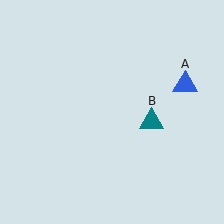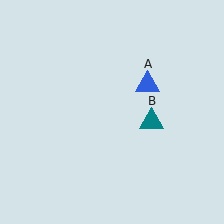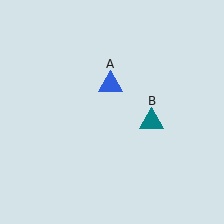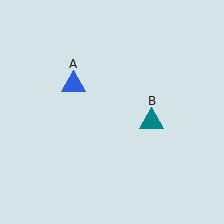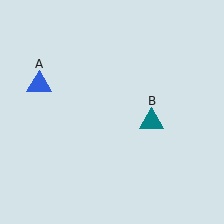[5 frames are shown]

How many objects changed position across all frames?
1 object changed position: blue triangle (object A).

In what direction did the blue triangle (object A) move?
The blue triangle (object A) moved left.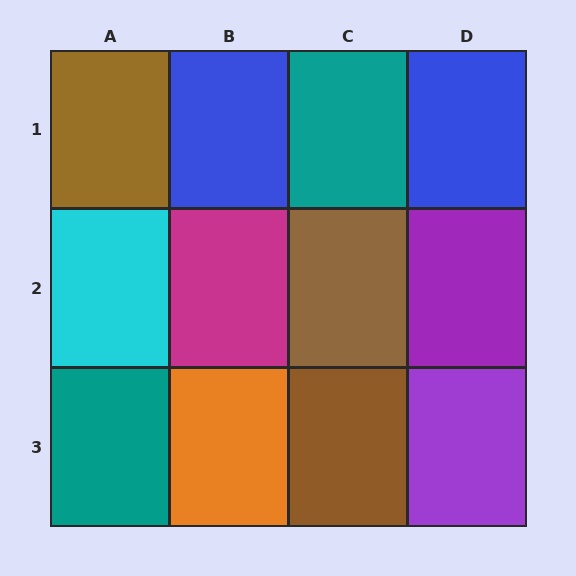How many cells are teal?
2 cells are teal.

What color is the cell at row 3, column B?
Orange.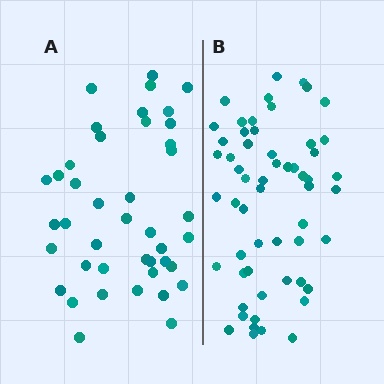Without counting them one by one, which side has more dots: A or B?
Region B (the right region) has more dots.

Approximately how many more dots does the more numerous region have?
Region B has approximately 15 more dots than region A.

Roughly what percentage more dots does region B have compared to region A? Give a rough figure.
About 35% more.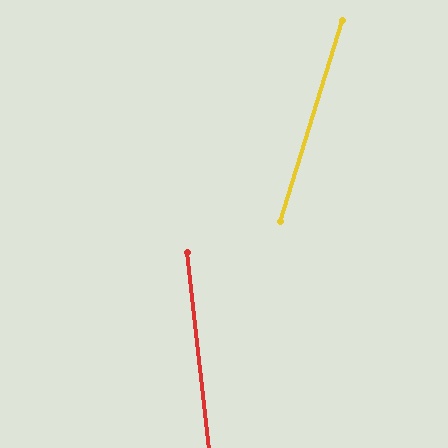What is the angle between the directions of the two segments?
Approximately 24 degrees.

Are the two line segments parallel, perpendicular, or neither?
Neither parallel nor perpendicular — they differ by about 24°.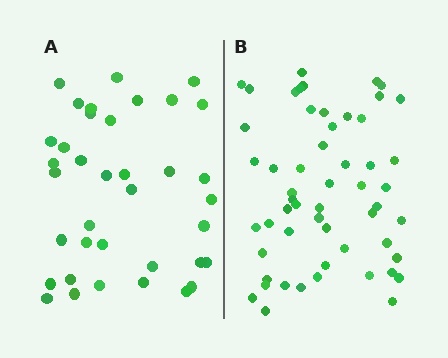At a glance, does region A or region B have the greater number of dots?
Region B (the right region) has more dots.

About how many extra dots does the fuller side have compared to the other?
Region B has approximately 20 more dots than region A.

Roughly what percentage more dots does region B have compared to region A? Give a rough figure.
About 50% more.